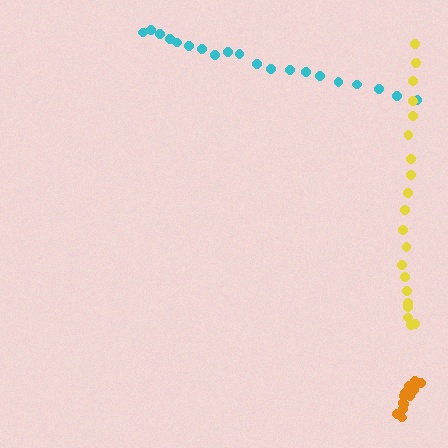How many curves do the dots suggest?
There are 3 distinct paths.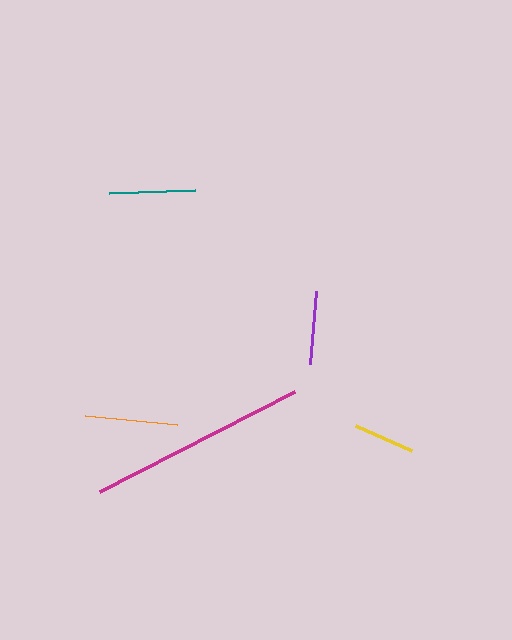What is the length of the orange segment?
The orange segment is approximately 93 pixels long.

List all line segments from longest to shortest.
From longest to shortest: magenta, orange, teal, purple, yellow.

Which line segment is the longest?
The magenta line is the longest at approximately 219 pixels.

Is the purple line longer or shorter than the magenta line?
The magenta line is longer than the purple line.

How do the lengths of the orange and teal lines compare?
The orange and teal lines are approximately the same length.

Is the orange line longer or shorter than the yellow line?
The orange line is longer than the yellow line.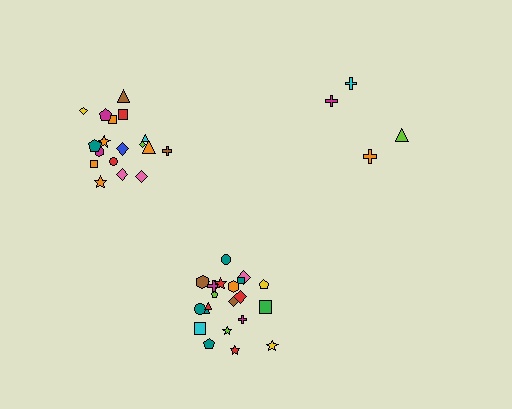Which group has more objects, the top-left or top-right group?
The top-left group.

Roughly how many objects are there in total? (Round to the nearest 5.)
Roughly 45 objects in total.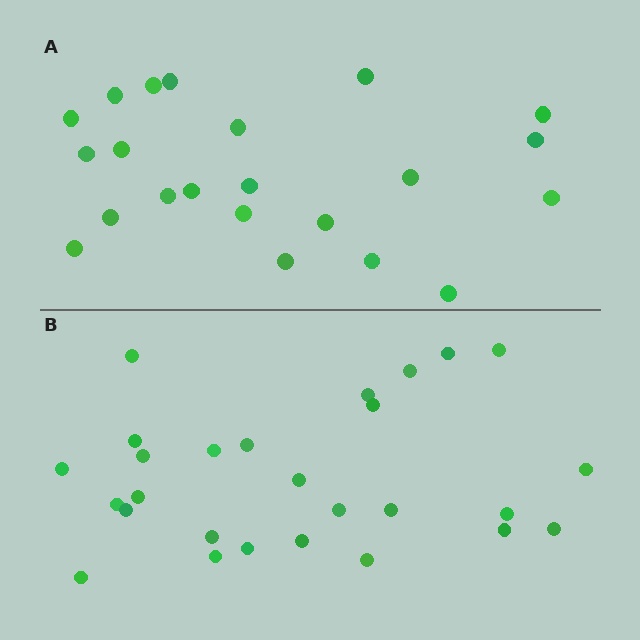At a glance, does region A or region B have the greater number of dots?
Region B (the bottom region) has more dots.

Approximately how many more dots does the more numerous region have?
Region B has about 5 more dots than region A.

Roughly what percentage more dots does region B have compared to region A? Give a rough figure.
About 25% more.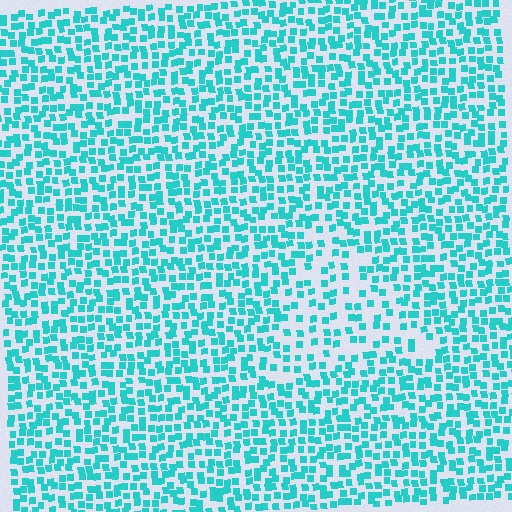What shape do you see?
I see a triangle.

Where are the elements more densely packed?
The elements are more densely packed outside the triangle boundary.